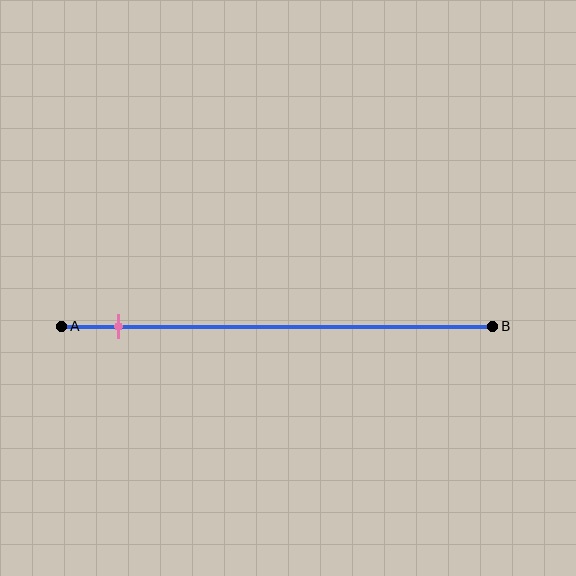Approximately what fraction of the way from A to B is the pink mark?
The pink mark is approximately 15% of the way from A to B.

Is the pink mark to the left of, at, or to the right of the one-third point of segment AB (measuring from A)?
The pink mark is to the left of the one-third point of segment AB.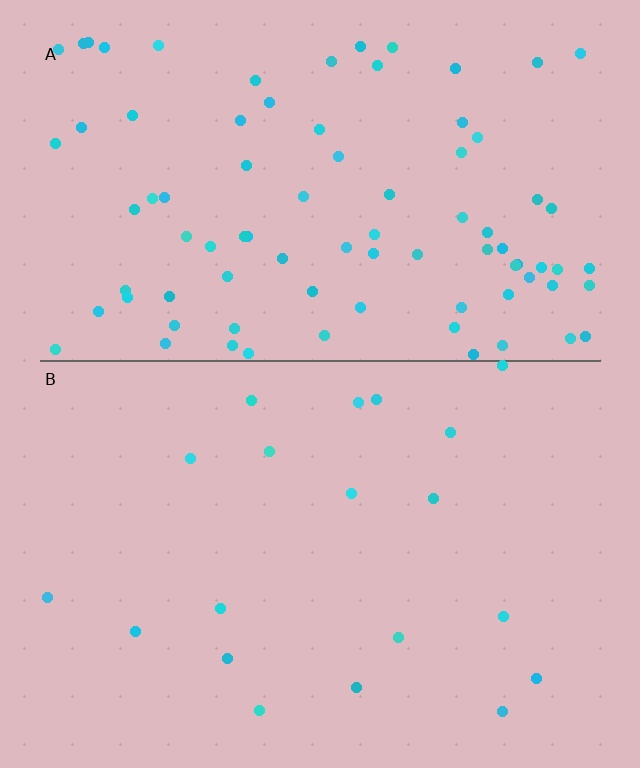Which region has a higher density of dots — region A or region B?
A (the top).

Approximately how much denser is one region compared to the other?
Approximately 4.4× — region A over region B.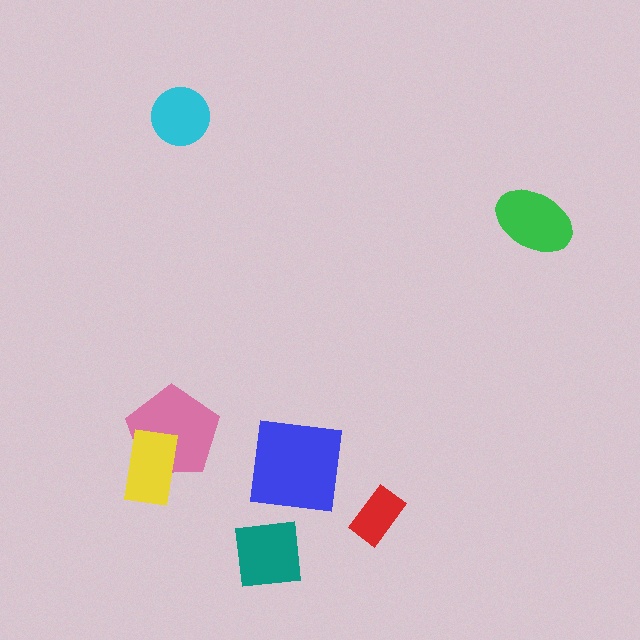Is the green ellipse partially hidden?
No, no other shape covers it.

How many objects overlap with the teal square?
0 objects overlap with the teal square.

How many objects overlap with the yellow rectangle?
1 object overlaps with the yellow rectangle.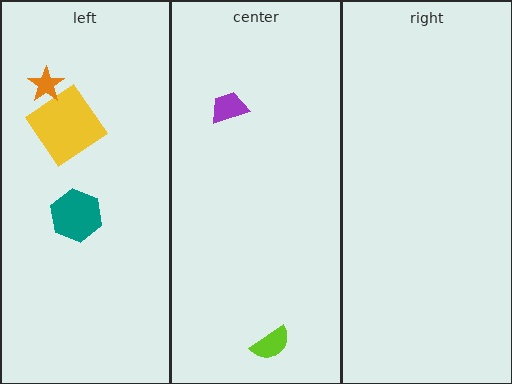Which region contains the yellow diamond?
The left region.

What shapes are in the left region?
The yellow diamond, the orange star, the teal hexagon.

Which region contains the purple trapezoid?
The center region.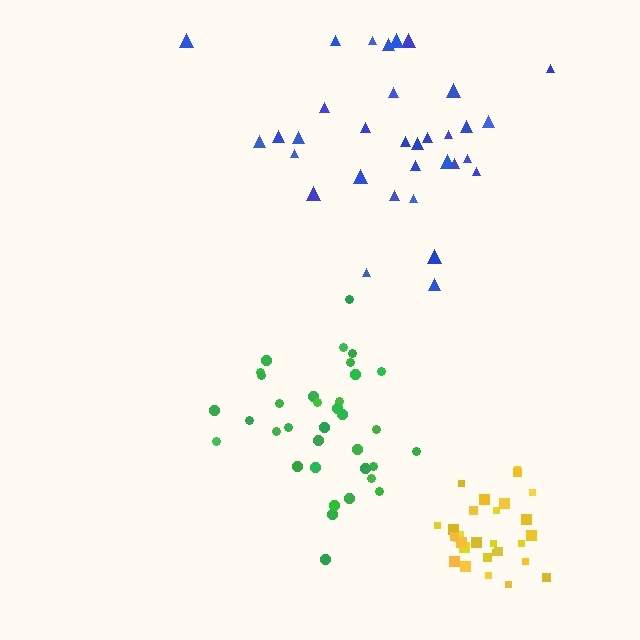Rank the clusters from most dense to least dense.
yellow, green, blue.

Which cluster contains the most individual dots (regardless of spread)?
Green (35).